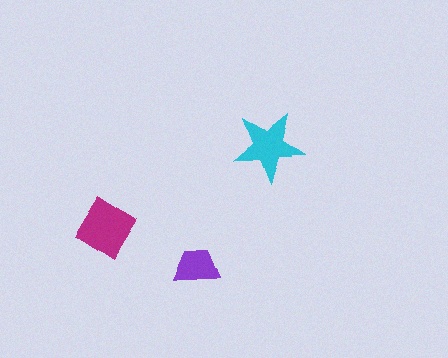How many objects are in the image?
There are 3 objects in the image.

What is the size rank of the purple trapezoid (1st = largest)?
3rd.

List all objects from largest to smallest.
The magenta diamond, the cyan star, the purple trapezoid.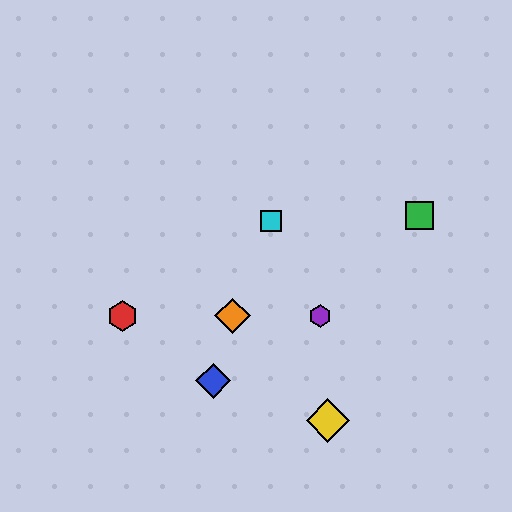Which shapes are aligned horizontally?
The red hexagon, the purple hexagon, the orange diamond are aligned horizontally.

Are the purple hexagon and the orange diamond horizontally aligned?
Yes, both are at y≈316.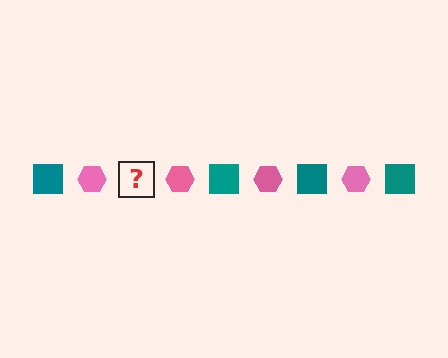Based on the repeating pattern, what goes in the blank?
The blank should be a teal square.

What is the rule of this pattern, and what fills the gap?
The rule is that the pattern alternates between teal square and pink hexagon. The gap should be filled with a teal square.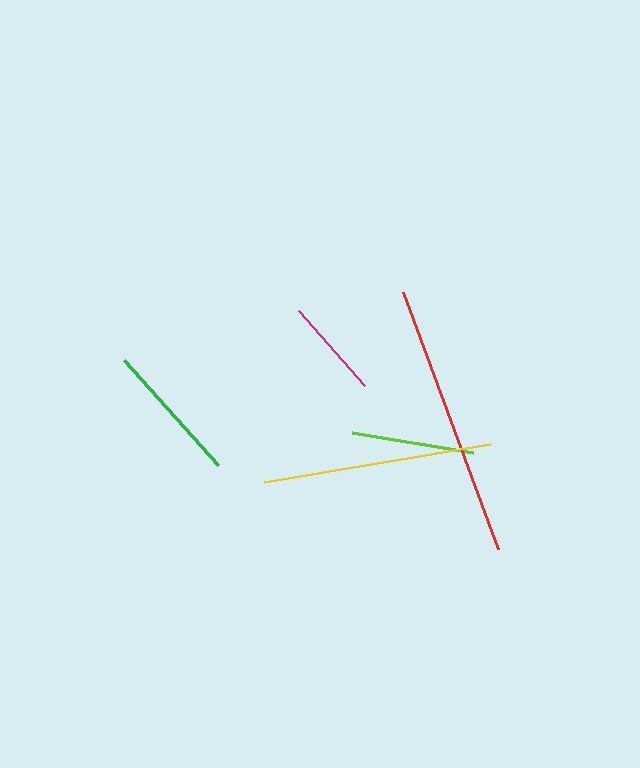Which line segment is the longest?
The red line is the longest at approximately 274 pixels.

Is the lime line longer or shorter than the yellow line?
The yellow line is longer than the lime line.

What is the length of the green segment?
The green segment is approximately 141 pixels long.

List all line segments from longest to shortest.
From longest to shortest: red, yellow, green, lime, magenta.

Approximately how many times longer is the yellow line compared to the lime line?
The yellow line is approximately 1.9 times the length of the lime line.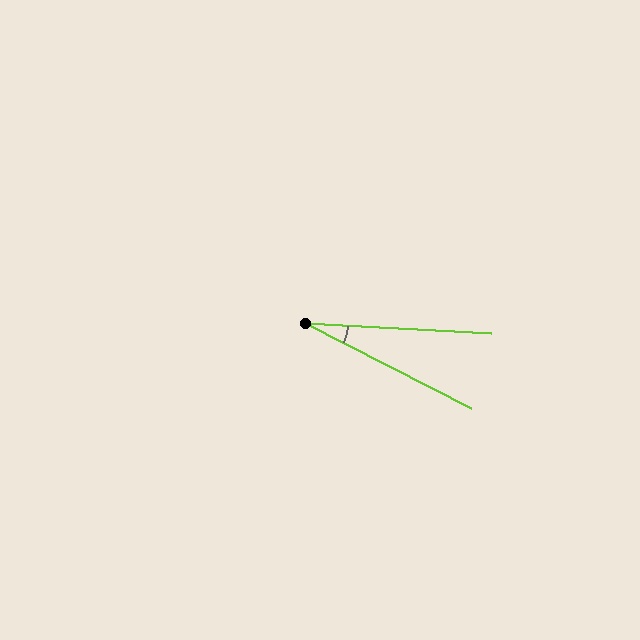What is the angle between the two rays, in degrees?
Approximately 24 degrees.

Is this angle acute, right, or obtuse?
It is acute.